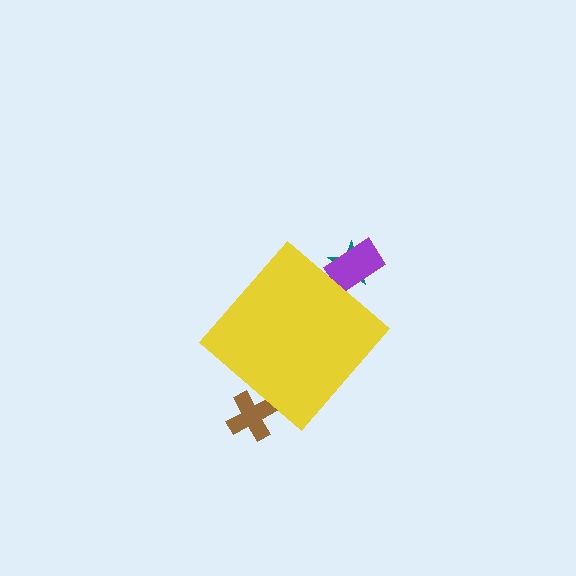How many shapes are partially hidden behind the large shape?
3 shapes are partially hidden.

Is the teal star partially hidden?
Yes, the teal star is partially hidden behind the yellow diamond.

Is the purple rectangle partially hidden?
Yes, the purple rectangle is partially hidden behind the yellow diamond.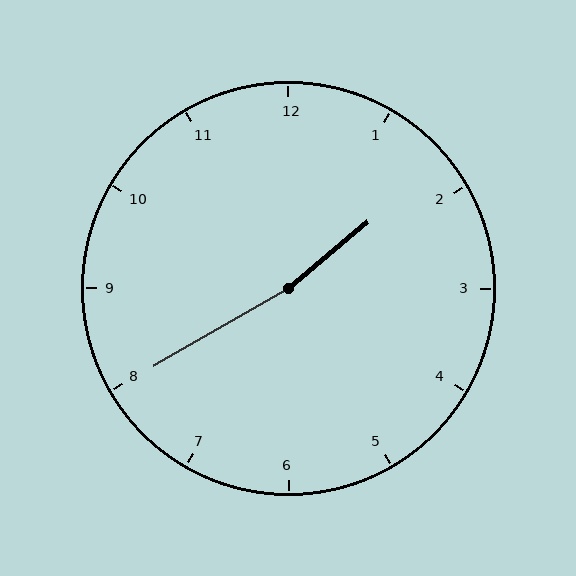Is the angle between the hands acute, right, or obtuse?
It is obtuse.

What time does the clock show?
1:40.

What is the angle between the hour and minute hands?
Approximately 170 degrees.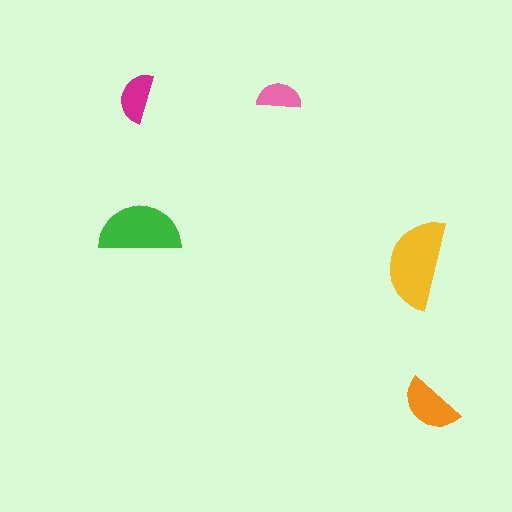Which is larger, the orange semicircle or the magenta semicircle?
The orange one.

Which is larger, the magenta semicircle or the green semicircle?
The green one.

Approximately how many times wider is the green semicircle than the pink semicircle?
About 2 times wider.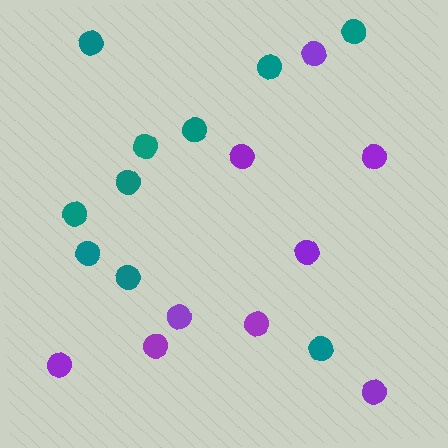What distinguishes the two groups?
There are 2 groups: one group of purple circles (9) and one group of teal circles (10).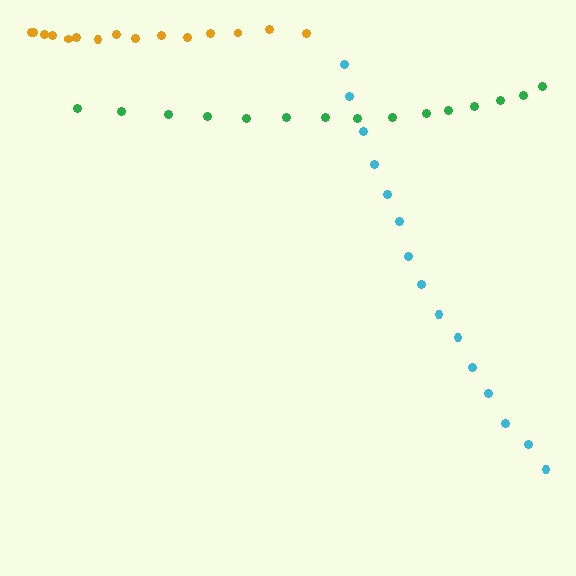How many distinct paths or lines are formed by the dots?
There are 3 distinct paths.